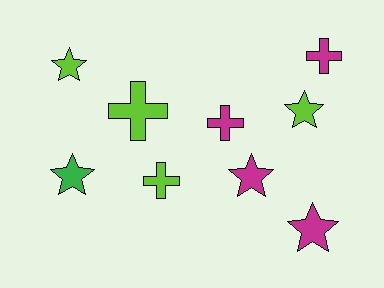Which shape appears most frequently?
Star, with 5 objects.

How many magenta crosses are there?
There are 2 magenta crosses.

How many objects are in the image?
There are 9 objects.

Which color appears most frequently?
Magenta, with 4 objects.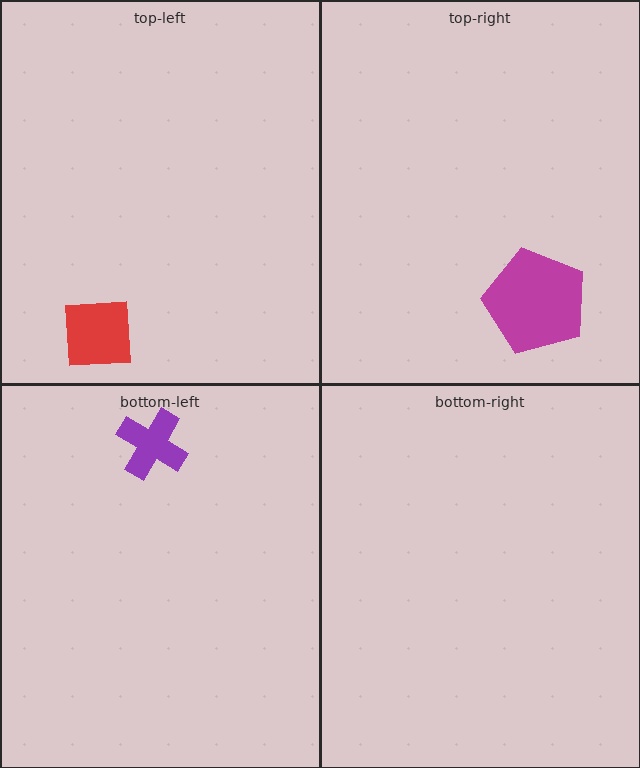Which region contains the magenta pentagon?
The top-right region.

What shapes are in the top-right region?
The magenta pentagon.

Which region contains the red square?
The top-left region.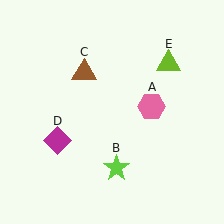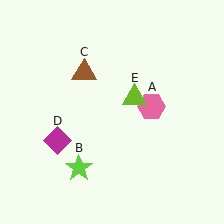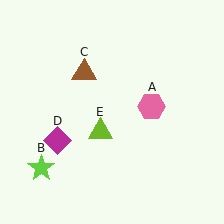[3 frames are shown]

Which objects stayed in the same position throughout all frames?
Pink hexagon (object A) and brown triangle (object C) and magenta diamond (object D) remained stationary.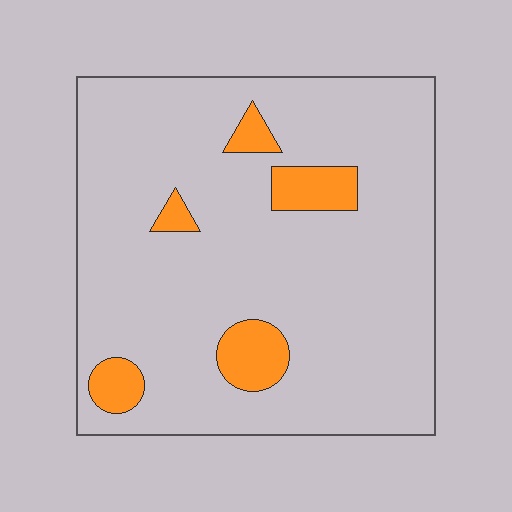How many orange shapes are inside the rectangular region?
5.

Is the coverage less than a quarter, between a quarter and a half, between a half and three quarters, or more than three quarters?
Less than a quarter.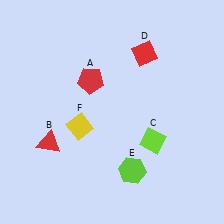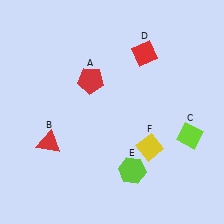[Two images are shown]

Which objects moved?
The objects that moved are: the lime diamond (C), the yellow diamond (F).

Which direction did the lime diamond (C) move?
The lime diamond (C) moved right.